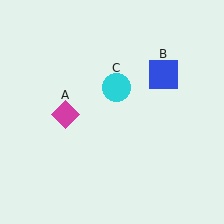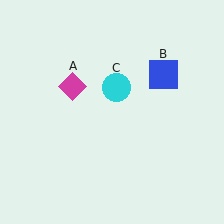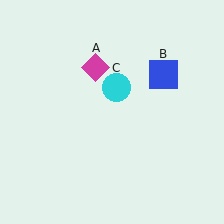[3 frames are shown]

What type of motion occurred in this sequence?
The magenta diamond (object A) rotated clockwise around the center of the scene.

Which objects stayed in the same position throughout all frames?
Blue square (object B) and cyan circle (object C) remained stationary.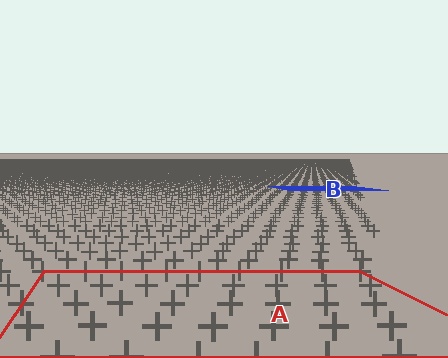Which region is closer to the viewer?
Region A is closer. The texture elements there are larger and more spread out.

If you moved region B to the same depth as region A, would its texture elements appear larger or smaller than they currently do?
They would appear larger. At a closer depth, the same texture elements are projected at a bigger on-screen size.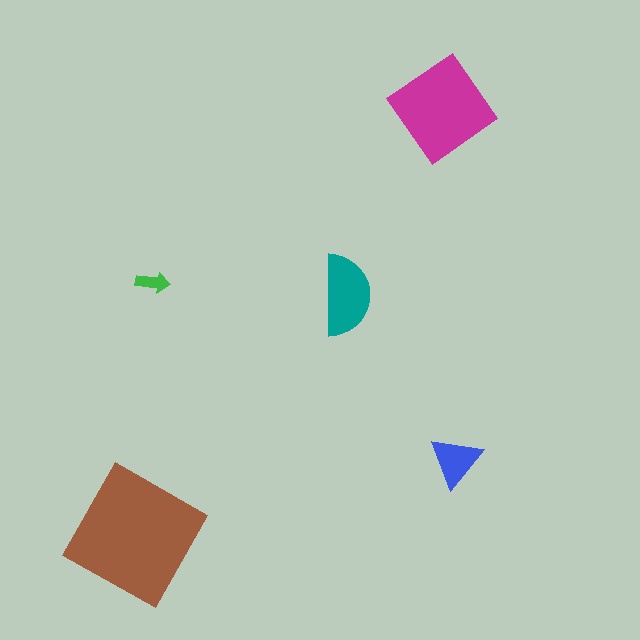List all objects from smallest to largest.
The green arrow, the blue triangle, the teal semicircle, the magenta diamond, the brown square.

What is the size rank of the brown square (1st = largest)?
1st.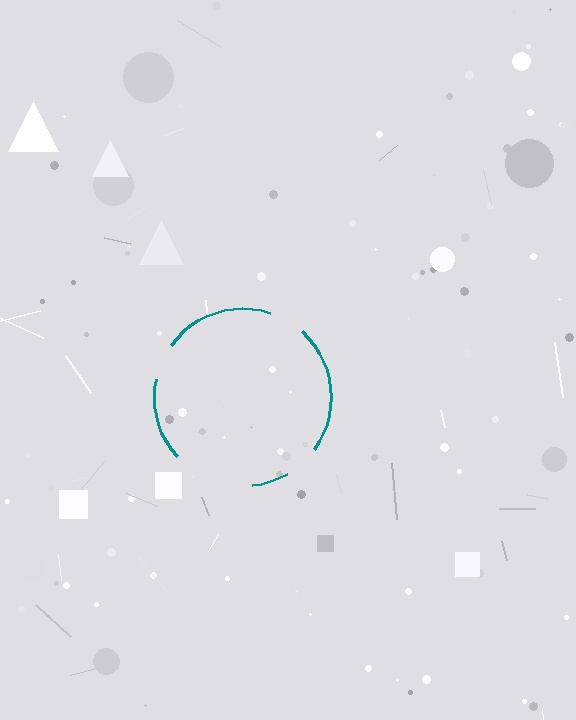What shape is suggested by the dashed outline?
The dashed outline suggests a circle.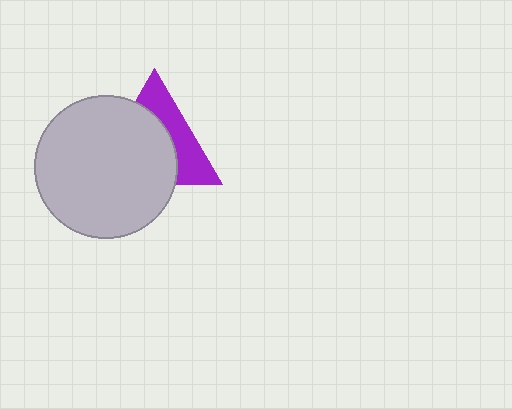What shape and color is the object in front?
The object in front is a light gray circle.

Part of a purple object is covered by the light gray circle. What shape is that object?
It is a triangle.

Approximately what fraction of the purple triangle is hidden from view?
Roughly 60% of the purple triangle is hidden behind the light gray circle.